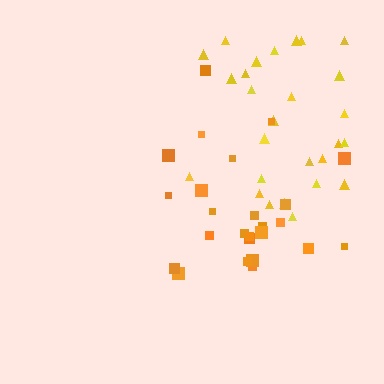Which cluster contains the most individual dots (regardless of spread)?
Yellow (29).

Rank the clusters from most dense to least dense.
orange, yellow.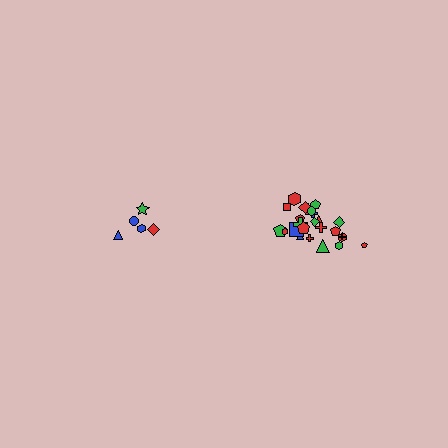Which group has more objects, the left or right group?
The right group.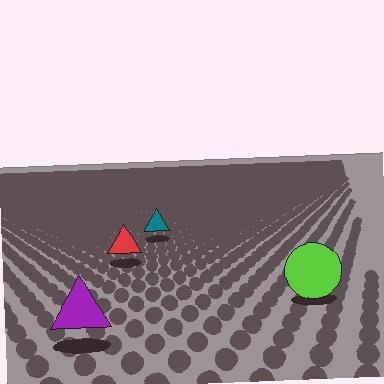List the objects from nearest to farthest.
From nearest to farthest: the purple triangle, the lime circle, the red triangle, the teal triangle.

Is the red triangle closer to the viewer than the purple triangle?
No. The purple triangle is closer — you can tell from the texture gradient: the ground texture is coarser near it.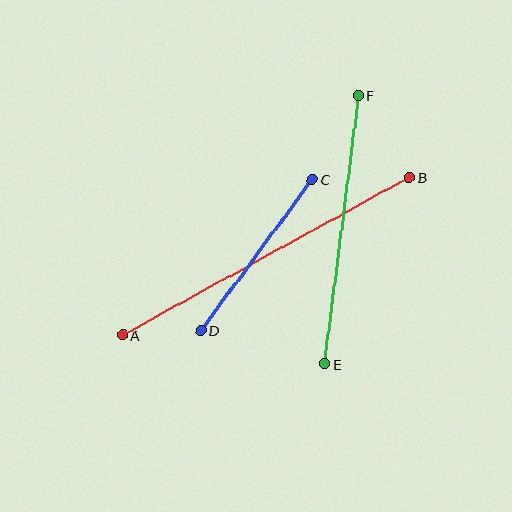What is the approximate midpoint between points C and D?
The midpoint is at approximately (256, 255) pixels.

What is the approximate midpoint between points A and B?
The midpoint is at approximately (266, 256) pixels.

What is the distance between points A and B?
The distance is approximately 327 pixels.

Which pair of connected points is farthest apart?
Points A and B are farthest apart.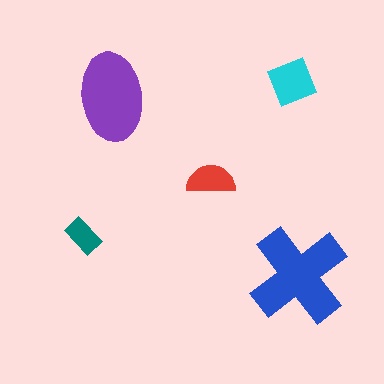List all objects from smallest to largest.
The teal rectangle, the red semicircle, the cyan diamond, the purple ellipse, the blue cross.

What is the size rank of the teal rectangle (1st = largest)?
5th.